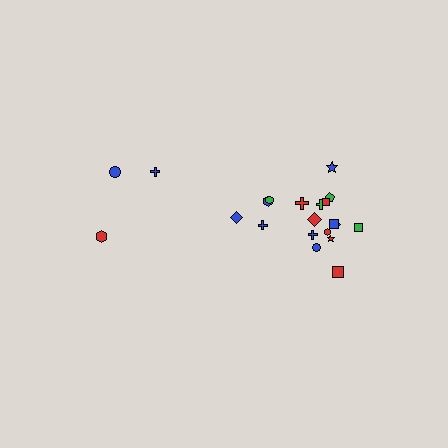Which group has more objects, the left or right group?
The right group.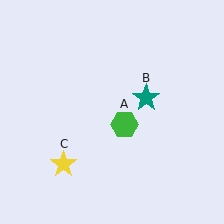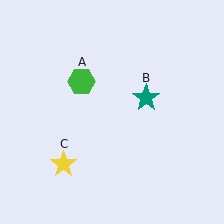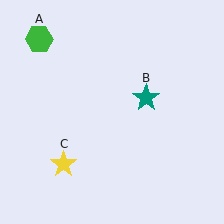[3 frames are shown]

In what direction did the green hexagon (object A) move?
The green hexagon (object A) moved up and to the left.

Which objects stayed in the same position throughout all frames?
Teal star (object B) and yellow star (object C) remained stationary.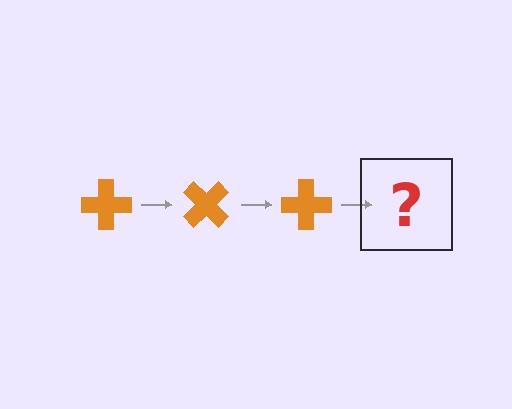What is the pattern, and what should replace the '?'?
The pattern is that the cross rotates 45 degrees each step. The '?' should be an orange cross rotated 135 degrees.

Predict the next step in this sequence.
The next step is an orange cross rotated 135 degrees.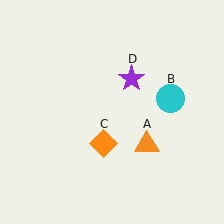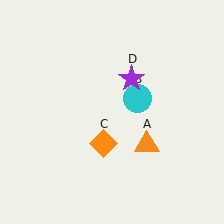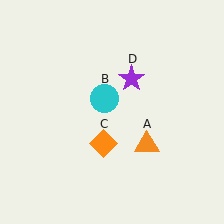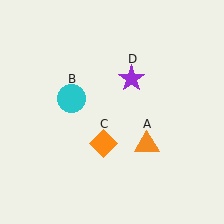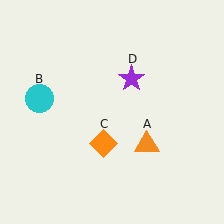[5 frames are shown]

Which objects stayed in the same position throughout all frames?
Orange triangle (object A) and orange diamond (object C) and purple star (object D) remained stationary.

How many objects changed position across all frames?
1 object changed position: cyan circle (object B).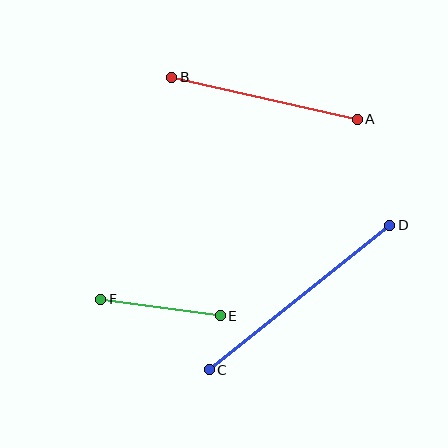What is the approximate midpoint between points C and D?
The midpoint is at approximately (299, 297) pixels.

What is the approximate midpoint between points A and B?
The midpoint is at approximately (264, 98) pixels.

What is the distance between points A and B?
The distance is approximately 190 pixels.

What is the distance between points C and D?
The distance is approximately 231 pixels.